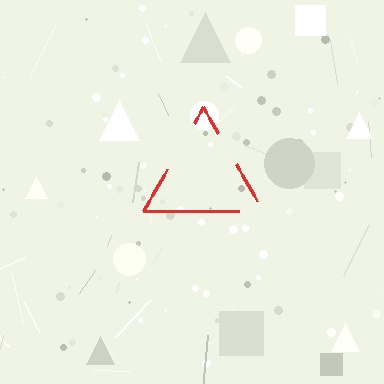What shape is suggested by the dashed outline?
The dashed outline suggests a triangle.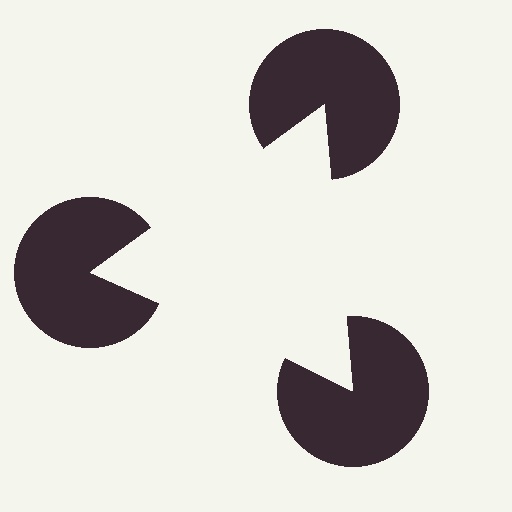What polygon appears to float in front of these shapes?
An illusory triangle — its edges are inferred from the aligned wedge cuts in the pac-man discs, not physically drawn.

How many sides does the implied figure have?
3 sides.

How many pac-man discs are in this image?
There are 3 — one at each vertex of the illusory triangle.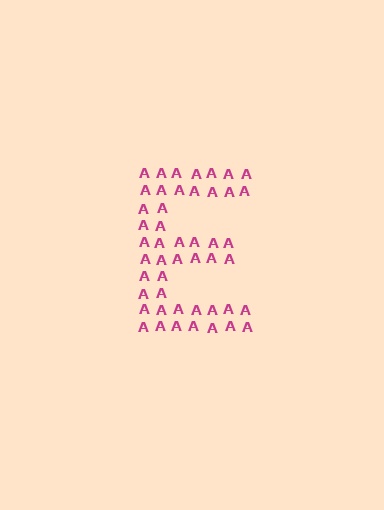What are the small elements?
The small elements are letter A's.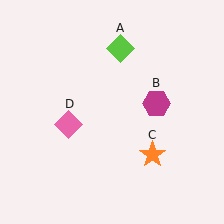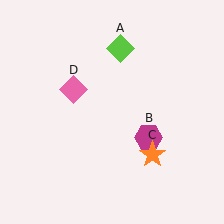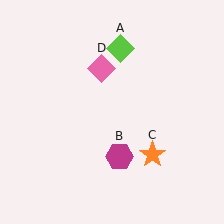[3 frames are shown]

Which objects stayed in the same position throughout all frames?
Lime diamond (object A) and orange star (object C) remained stationary.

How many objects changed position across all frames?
2 objects changed position: magenta hexagon (object B), pink diamond (object D).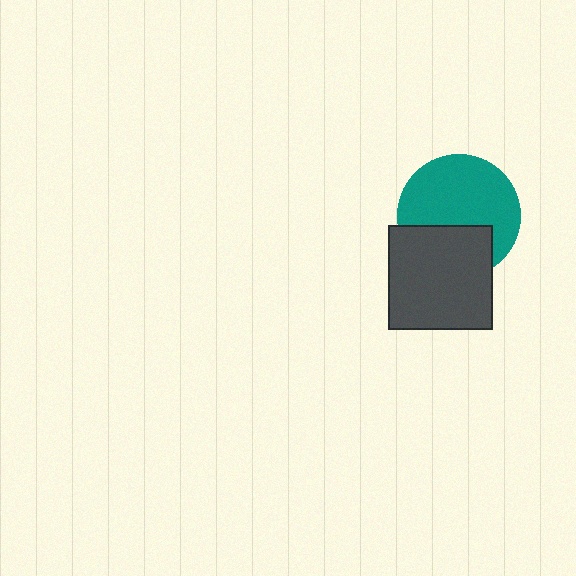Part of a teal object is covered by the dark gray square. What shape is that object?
It is a circle.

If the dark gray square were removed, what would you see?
You would see the complete teal circle.